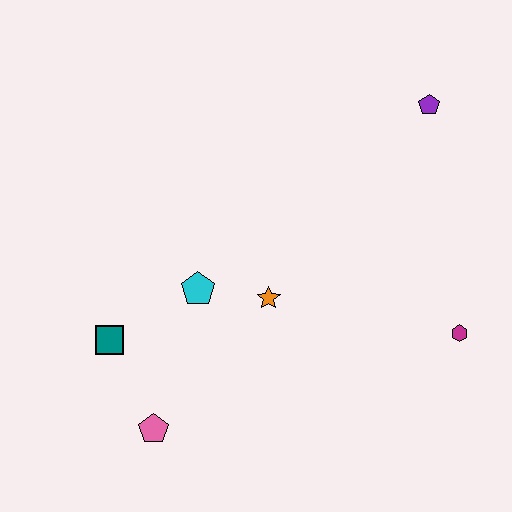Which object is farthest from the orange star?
The purple pentagon is farthest from the orange star.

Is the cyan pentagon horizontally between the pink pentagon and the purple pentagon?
Yes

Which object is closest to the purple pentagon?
The magenta hexagon is closest to the purple pentagon.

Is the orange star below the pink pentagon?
No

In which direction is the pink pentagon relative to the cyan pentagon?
The pink pentagon is below the cyan pentagon.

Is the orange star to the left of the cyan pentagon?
No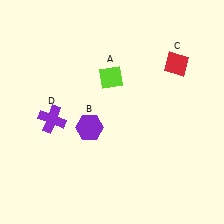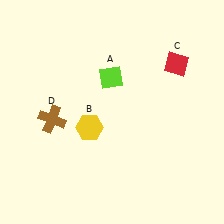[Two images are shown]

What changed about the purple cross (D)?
In Image 1, D is purple. In Image 2, it changed to brown.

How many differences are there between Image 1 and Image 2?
There are 2 differences between the two images.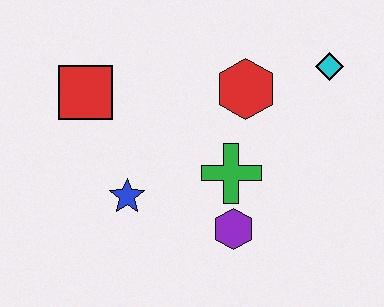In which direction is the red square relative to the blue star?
The red square is above the blue star.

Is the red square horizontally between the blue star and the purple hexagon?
No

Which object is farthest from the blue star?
The cyan diamond is farthest from the blue star.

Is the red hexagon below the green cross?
No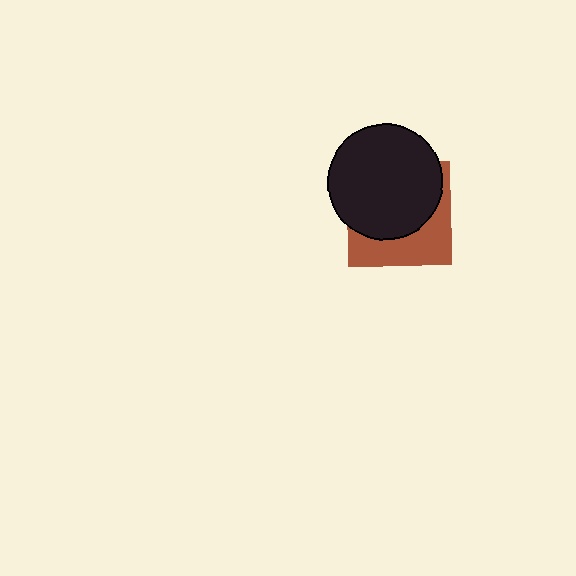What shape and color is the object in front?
The object in front is a black circle.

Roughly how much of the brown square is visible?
A small part of it is visible (roughly 39%).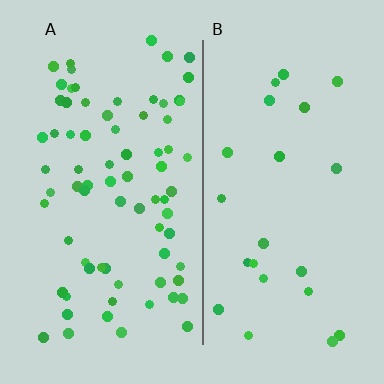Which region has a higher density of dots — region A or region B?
A (the left).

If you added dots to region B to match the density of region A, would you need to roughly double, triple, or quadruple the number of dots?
Approximately triple.